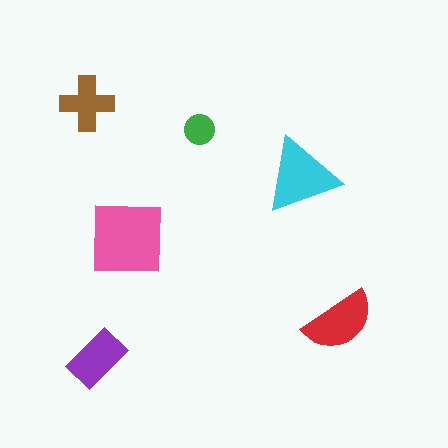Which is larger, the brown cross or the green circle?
The brown cross.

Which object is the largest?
The pink square.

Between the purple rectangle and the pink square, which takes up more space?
The pink square.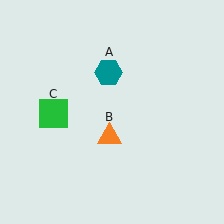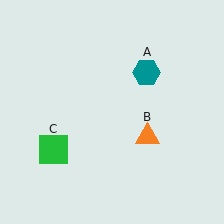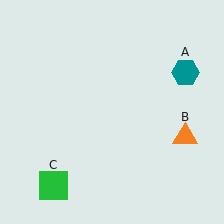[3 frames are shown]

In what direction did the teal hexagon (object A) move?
The teal hexagon (object A) moved right.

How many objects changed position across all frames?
3 objects changed position: teal hexagon (object A), orange triangle (object B), green square (object C).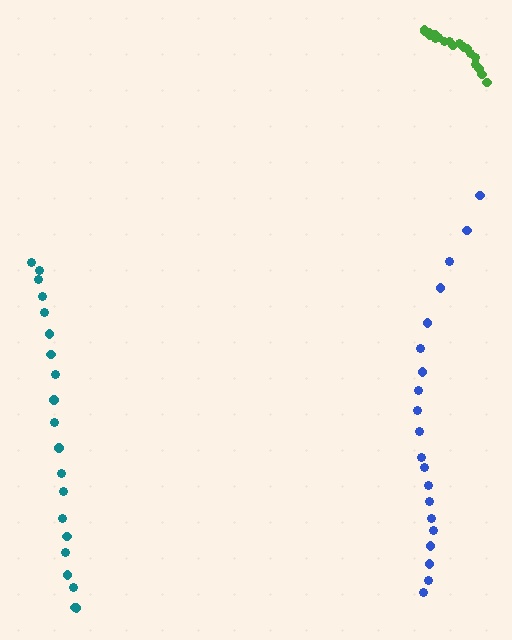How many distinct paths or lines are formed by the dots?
There are 3 distinct paths.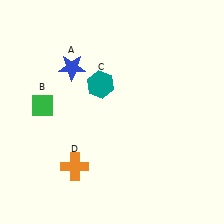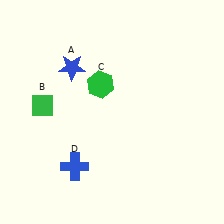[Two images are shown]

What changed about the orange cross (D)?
In Image 1, D is orange. In Image 2, it changed to blue.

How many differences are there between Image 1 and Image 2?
There are 2 differences between the two images.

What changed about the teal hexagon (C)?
In Image 1, C is teal. In Image 2, it changed to green.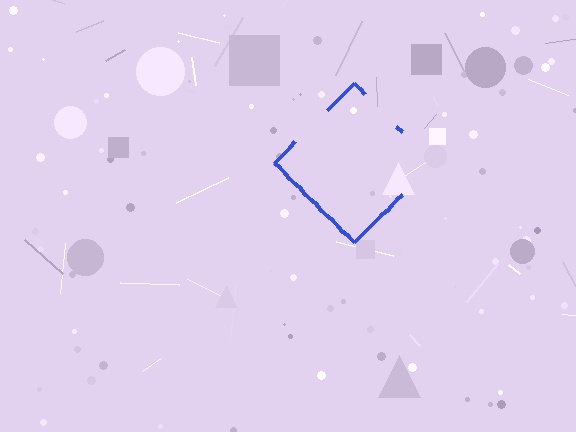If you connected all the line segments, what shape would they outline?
They would outline a diamond.